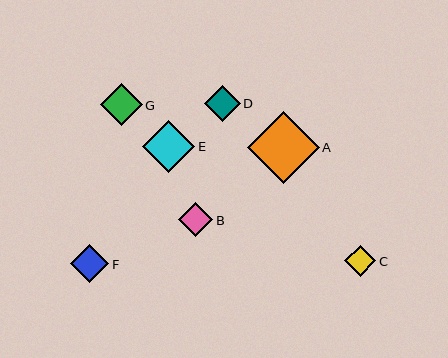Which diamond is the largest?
Diamond A is the largest with a size of approximately 72 pixels.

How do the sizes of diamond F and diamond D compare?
Diamond F and diamond D are approximately the same size.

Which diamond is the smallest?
Diamond C is the smallest with a size of approximately 31 pixels.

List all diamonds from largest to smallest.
From largest to smallest: A, E, G, F, D, B, C.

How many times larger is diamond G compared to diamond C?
Diamond G is approximately 1.4 times the size of diamond C.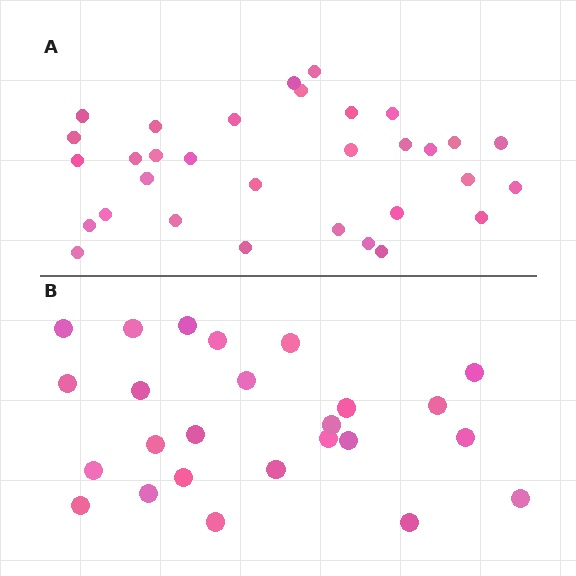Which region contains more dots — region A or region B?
Region A (the top region) has more dots.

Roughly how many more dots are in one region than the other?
Region A has roughly 8 or so more dots than region B.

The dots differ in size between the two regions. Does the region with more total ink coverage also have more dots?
No. Region B has more total ink coverage because its dots are larger, but region A actually contains more individual dots. Total area can be misleading — the number of items is what matters here.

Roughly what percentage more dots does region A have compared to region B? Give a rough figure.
About 30% more.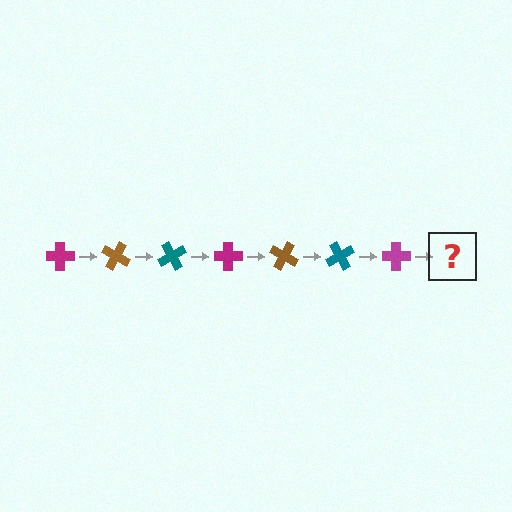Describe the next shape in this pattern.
It should be a brown cross, rotated 210 degrees from the start.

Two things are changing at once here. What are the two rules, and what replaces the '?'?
The two rules are that it rotates 30 degrees each step and the color cycles through magenta, brown, and teal. The '?' should be a brown cross, rotated 210 degrees from the start.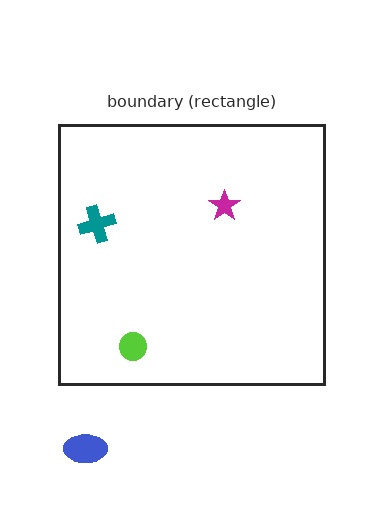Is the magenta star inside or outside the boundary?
Inside.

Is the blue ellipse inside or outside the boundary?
Outside.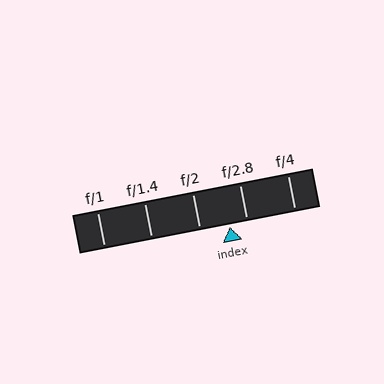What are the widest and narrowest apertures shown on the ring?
The widest aperture shown is f/1 and the narrowest is f/4.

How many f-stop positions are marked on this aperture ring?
There are 5 f-stop positions marked.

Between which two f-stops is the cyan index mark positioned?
The index mark is between f/2 and f/2.8.